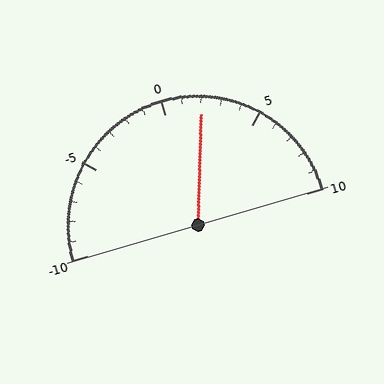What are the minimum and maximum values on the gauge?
The gauge ranges from -10 to 10.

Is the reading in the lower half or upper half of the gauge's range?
The reading is in the upper half of the range (-10 to 10).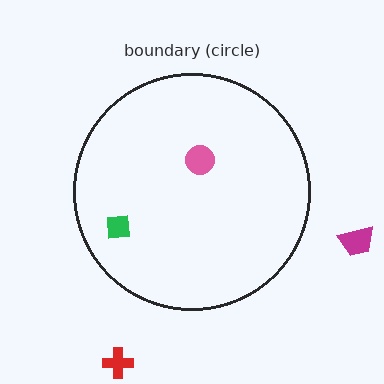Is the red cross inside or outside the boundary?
Outside.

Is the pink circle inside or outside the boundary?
Inside.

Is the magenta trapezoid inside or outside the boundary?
Outside.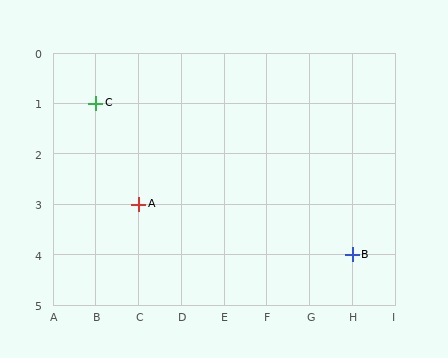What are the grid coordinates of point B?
Point B is at grid coordinates (H, 4).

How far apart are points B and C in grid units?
Points B and C are 6 columns and 3 rows apart (about 6.7 grid units diagonally).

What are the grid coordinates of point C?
Point C is at grid coordinates (B, 1).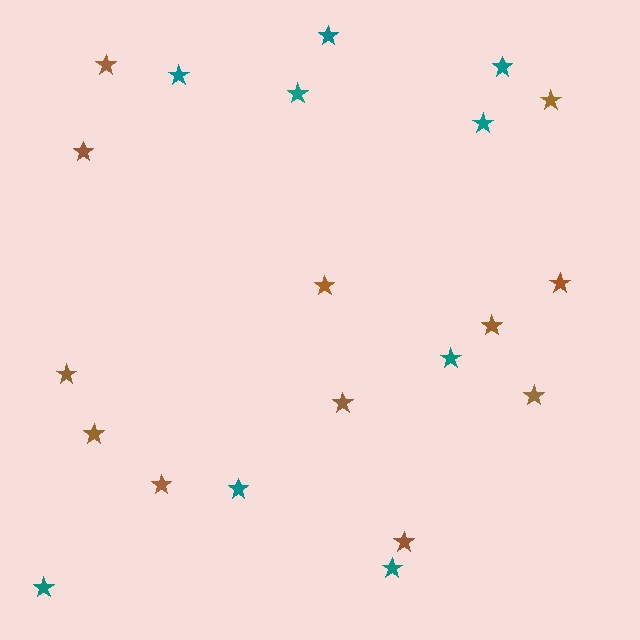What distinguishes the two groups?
There are 2 groups: one group of teal stars (9) and one group of brown stars (12).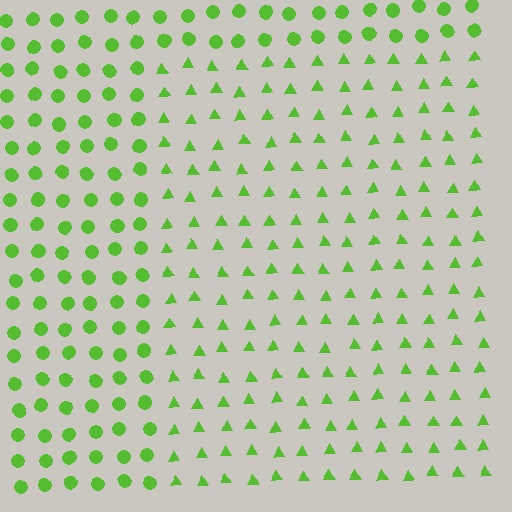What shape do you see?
I see a rectangle.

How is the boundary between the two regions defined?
The boundary is defined by a change in element shape: triangles inside vs. circles outside. All elements share the same color and spacing.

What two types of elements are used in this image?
The image uses triangles inside the rectangle region and circles outside it.